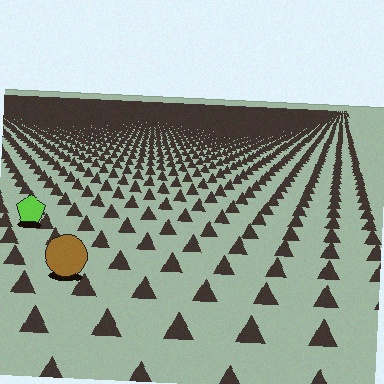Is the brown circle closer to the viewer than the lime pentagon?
Yes. The brown circle is closer — you can tell from the texture gradient: the ground texture is coarser near it.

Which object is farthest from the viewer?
The lime pentagon is farthest from the viewer. It appears smaller and the ground texture around it is denser.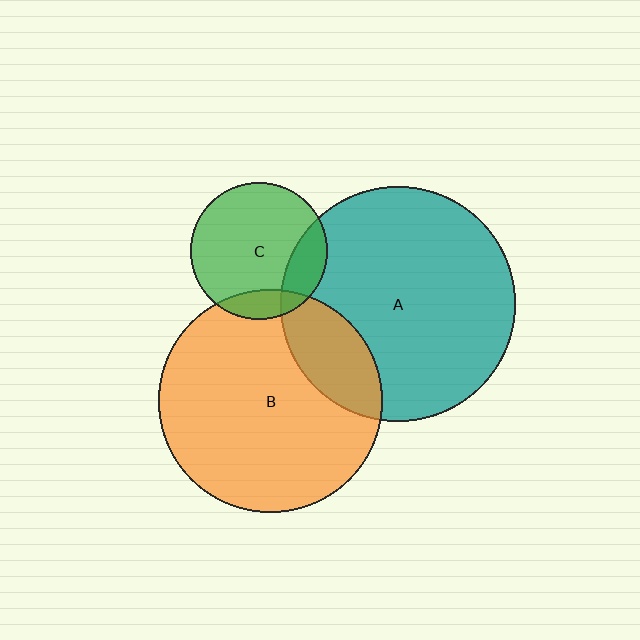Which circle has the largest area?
Circle A (teal).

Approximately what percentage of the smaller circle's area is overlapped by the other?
Approximately 20%.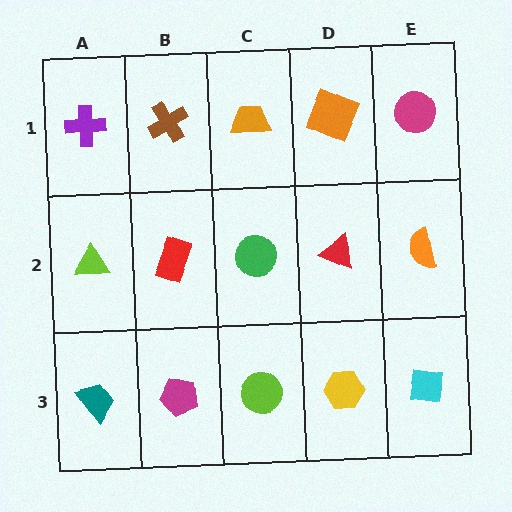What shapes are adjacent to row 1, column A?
A lime triangle (row 2, column A), a brown cross (row 1, column B).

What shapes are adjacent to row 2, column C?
An orange trapezoid (row 1, column C), a lime circle (row 3, column C), a red rectangle (row 2, column B), a red triangle (row 2, column D).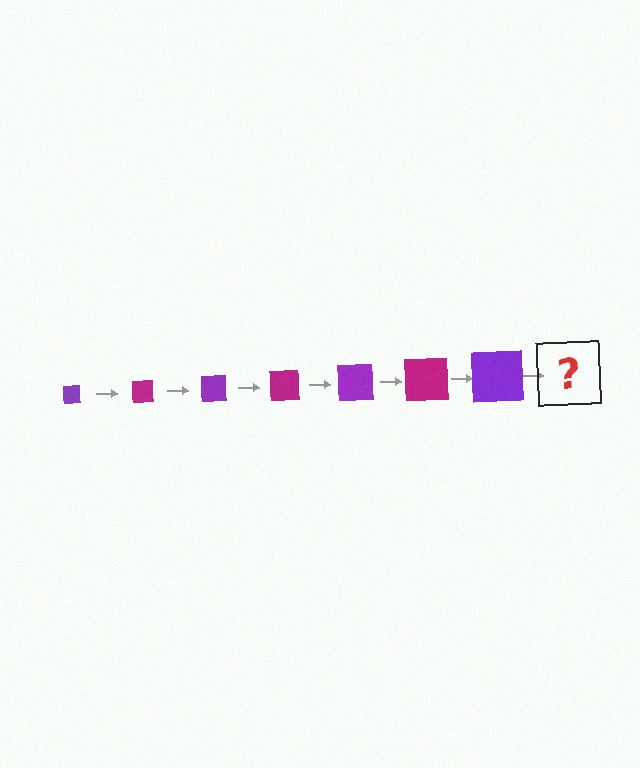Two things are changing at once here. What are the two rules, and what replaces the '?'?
The two rules are that the square grows larger each step and the color cycles through purple and magenta. The '?' should be a magenta square, larger than the previous one.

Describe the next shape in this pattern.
It should be a magenta square, larger than the previous one.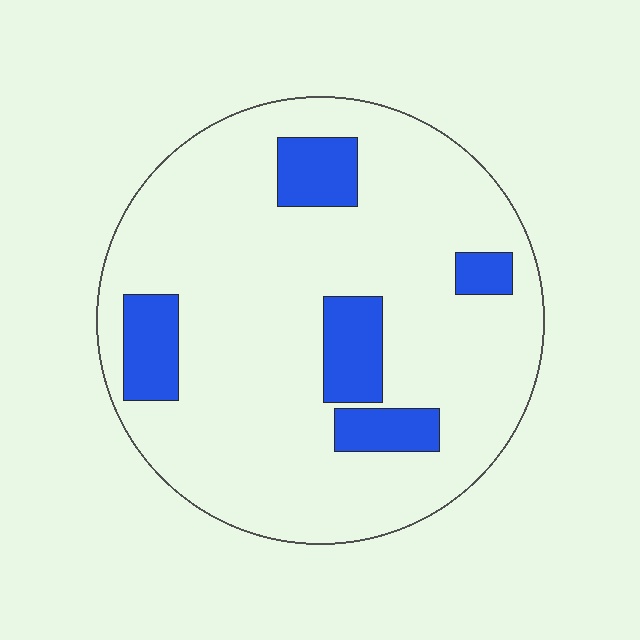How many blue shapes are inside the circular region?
5.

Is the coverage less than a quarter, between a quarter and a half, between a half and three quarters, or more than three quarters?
Less than a quarter.